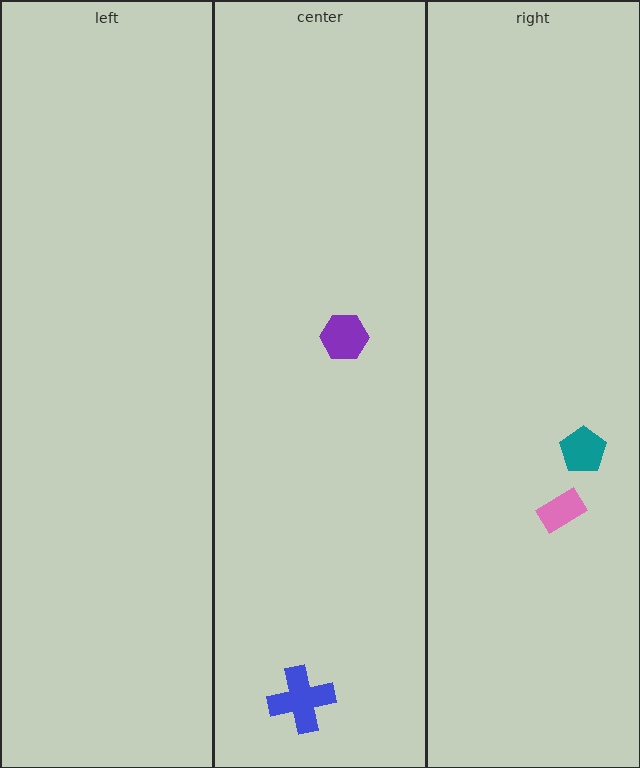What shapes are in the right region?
The pink rectangle, the teal pentagon.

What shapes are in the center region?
The blue cross, the purple hexagon.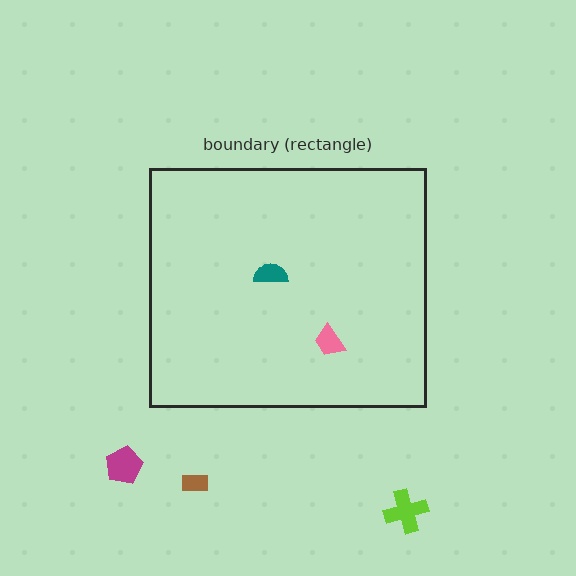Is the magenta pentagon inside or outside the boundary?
Outside.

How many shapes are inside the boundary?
2 inside, 3 outside.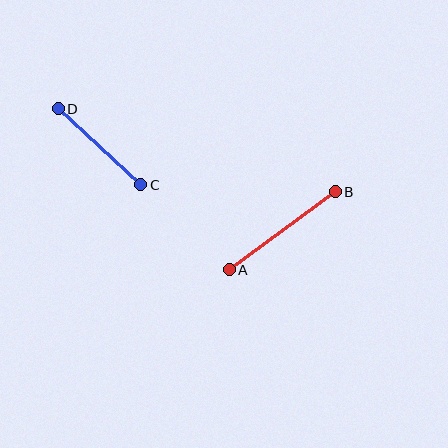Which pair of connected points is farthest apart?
Points A and B are farthest apart.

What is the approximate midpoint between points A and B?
The midpoint is at approximately (282, 231) pixels.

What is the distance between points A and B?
The distance is approximately 132 pixels.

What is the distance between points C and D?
The distance is approximately 112 pixels.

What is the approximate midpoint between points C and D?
The midpoint is at approximately (99, 147) pixels.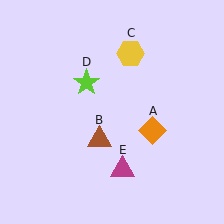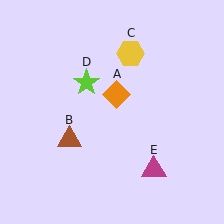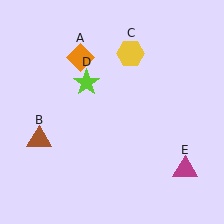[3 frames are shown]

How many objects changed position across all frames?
3 objects changed position: orange diamond (object A), brown triangle (object B), magenta triangle (object E).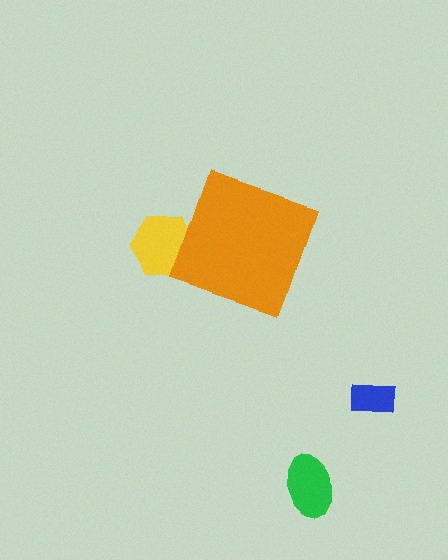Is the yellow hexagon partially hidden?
Yes, the yellow hexagon is partially hidden behind the orange diamond.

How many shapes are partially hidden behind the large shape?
1 shape is partially hidden.